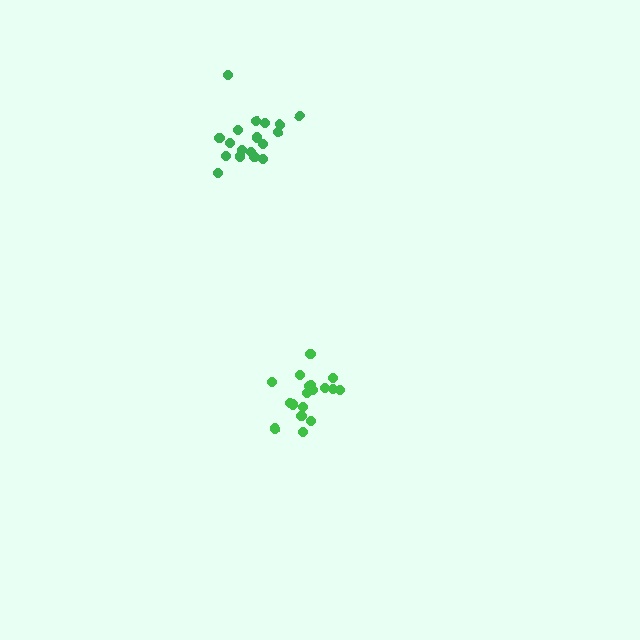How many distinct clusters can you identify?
There are 2 distinct clusters.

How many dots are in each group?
Group 1: 18 dots, Group 2: 18 dots (36 total).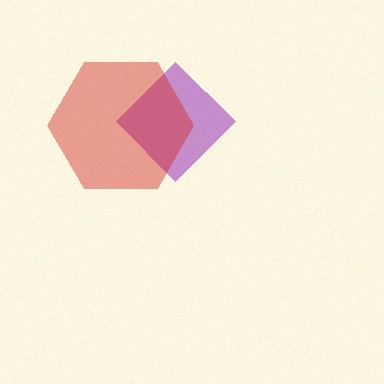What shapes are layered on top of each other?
The layered shapes are: a purple diamond, a red hexagon.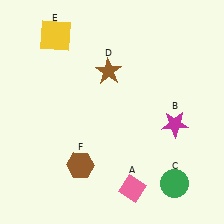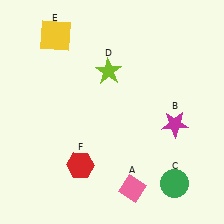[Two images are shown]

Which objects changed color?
D changed from brown to lime. F changed from brown to red.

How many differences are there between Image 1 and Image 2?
There are 2 differences between the two images.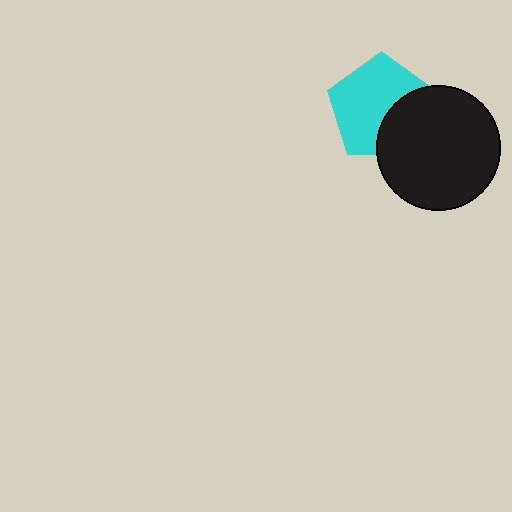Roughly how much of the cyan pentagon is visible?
Most of it is visible (roughly 66%).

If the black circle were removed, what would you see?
You would see the complete cyan pentagon.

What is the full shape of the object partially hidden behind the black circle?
The partially hidden object is a cyan pentagon.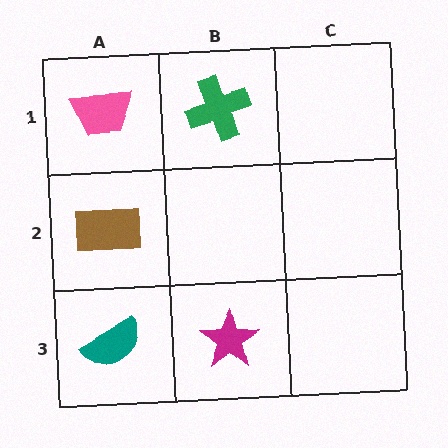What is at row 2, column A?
A brown rectangle.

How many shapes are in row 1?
2 shapes.